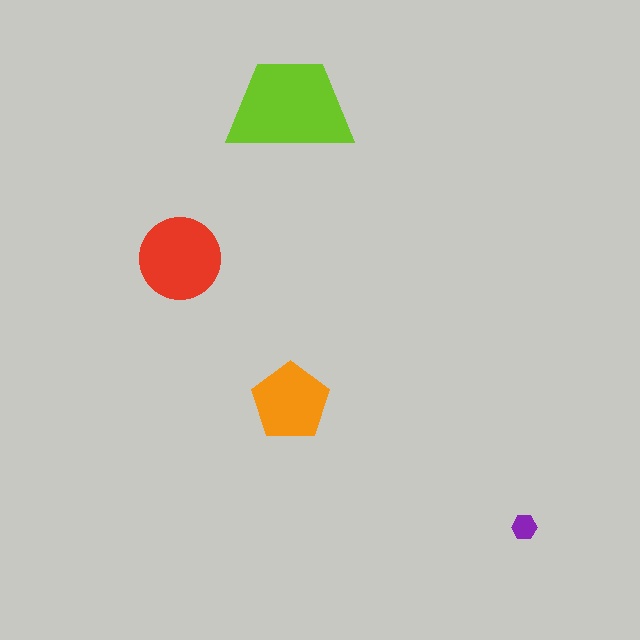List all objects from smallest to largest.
The purple hexagon, the orange pentagon, the red circle, the lime trapezoid.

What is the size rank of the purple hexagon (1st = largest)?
4th.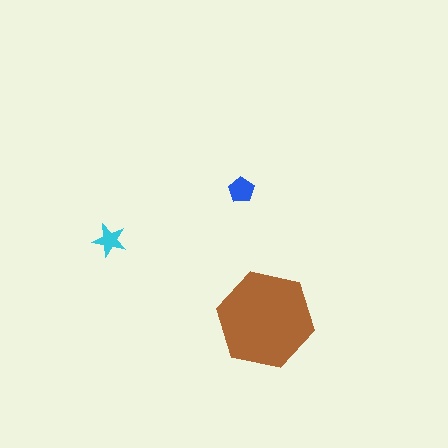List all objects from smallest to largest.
The cyan star, the blue pentagon, the brown hexagon.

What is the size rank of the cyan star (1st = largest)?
3rd.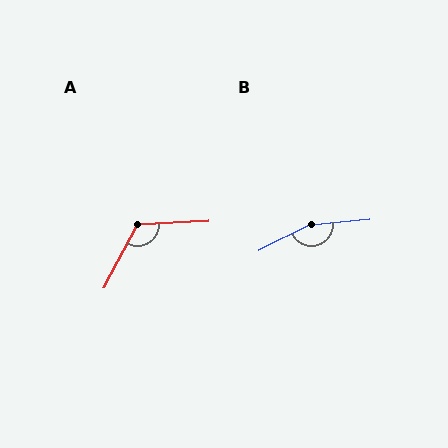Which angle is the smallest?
A, at approximately 120 degrees.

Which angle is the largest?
B, at approximately 159 degrees.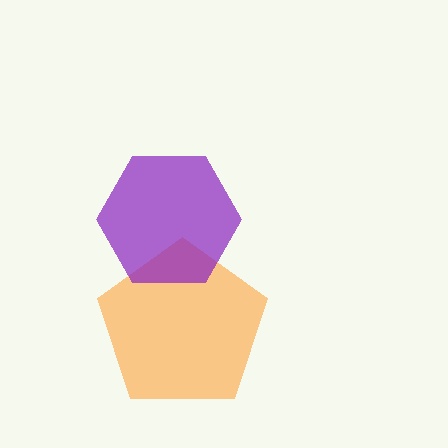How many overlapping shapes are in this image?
There are 2 overlapping shapes in the image.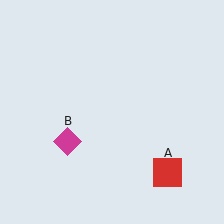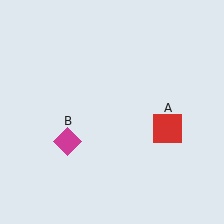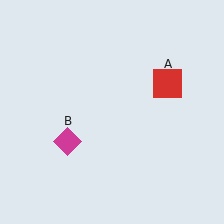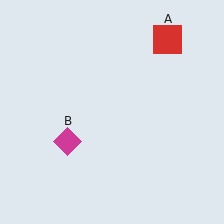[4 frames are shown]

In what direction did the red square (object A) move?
The red square (object A) moved up.